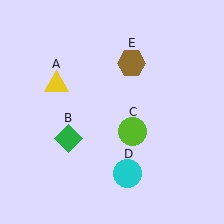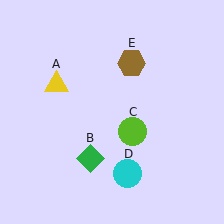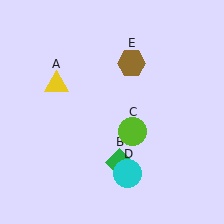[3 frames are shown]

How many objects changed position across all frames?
1 object changed position: green diamond (object B).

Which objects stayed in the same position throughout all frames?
Yellow triangle (object A) and lime circle (object C) and cyan circle (object D) and brown hexagon (object E) remained stationary.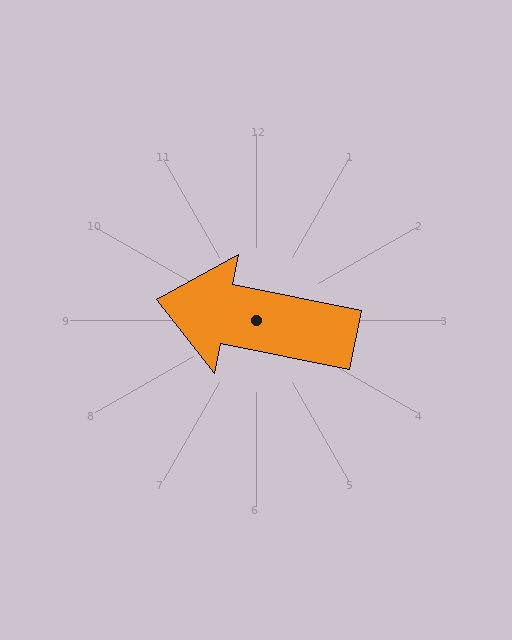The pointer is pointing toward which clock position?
Roughly 9 o'clock.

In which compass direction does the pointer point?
West.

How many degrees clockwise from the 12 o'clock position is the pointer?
Approximately 282 degrees.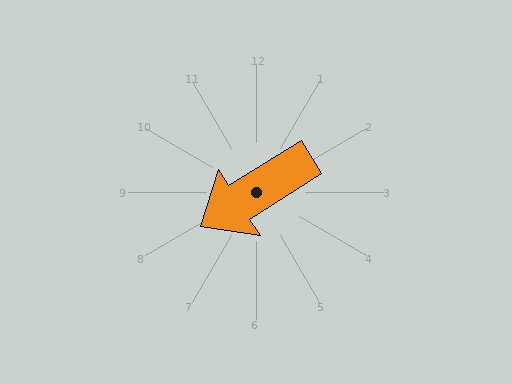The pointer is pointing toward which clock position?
Roughly 8 o'clock.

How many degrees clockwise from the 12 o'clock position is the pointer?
Approximately 238 degrees.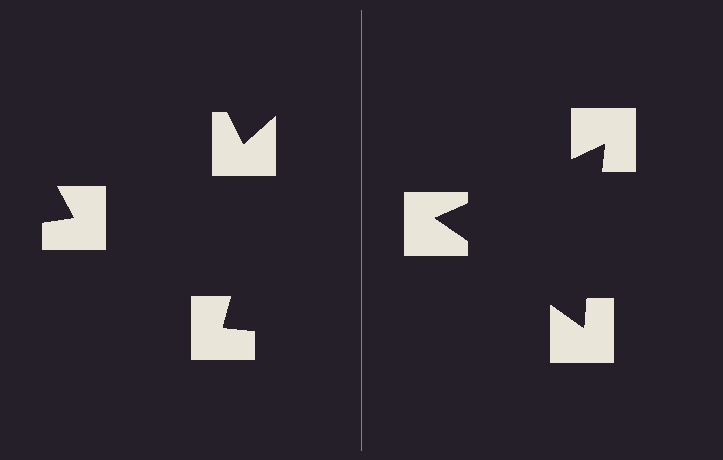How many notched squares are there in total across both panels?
6 — 3 on each side.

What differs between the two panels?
The notched squares are positioned identically on both sides; only the wedge orientations differ. On the right they align to a triangle; on the left they are misaligned.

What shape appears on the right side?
An illusory triangle.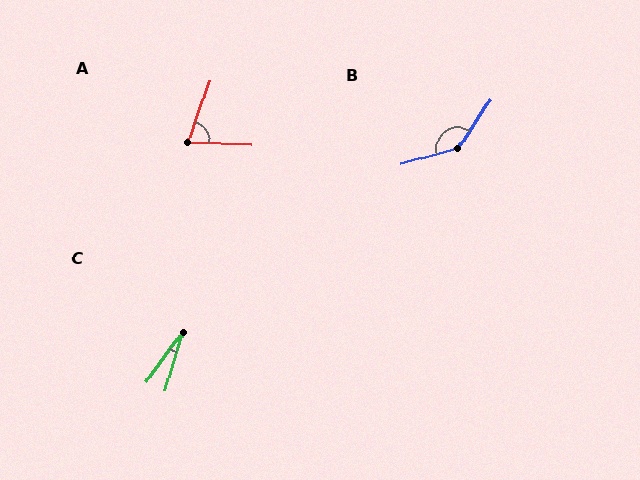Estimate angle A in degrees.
Approximately 72 degrees.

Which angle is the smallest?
C, at approximately 20 degrees.